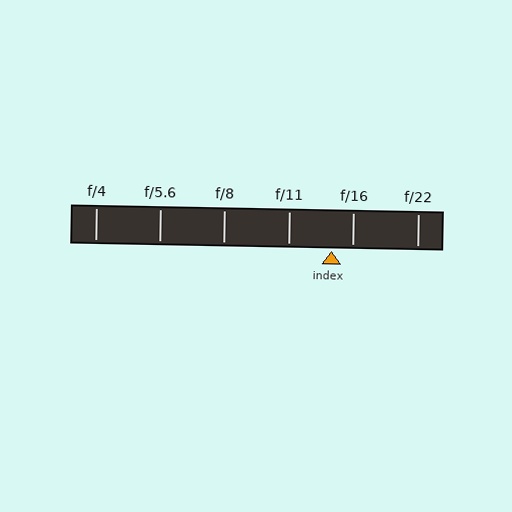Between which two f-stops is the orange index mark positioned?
The index mark is between f/11 and f/16.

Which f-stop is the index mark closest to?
The index mark is closest to f/16.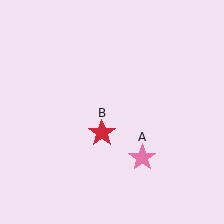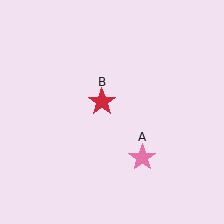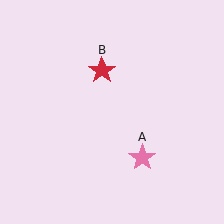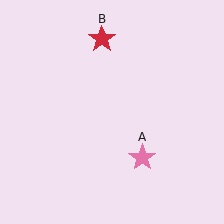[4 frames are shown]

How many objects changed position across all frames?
1 object changed position: red star (object B).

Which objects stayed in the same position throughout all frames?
Pink star (object A) remained stationary.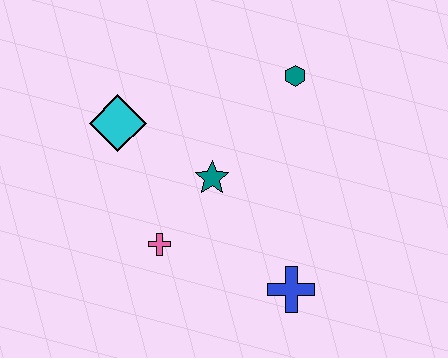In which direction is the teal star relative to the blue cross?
The teal star is above the blue cross.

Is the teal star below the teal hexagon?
Yes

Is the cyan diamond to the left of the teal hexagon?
Yes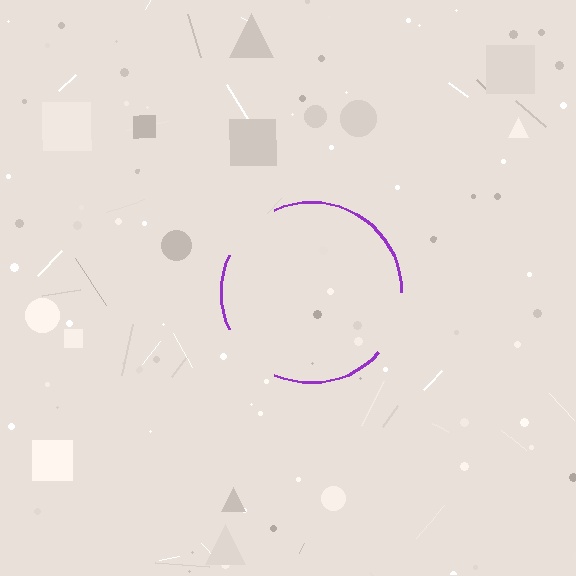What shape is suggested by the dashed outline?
The dashed outline suggests a circle.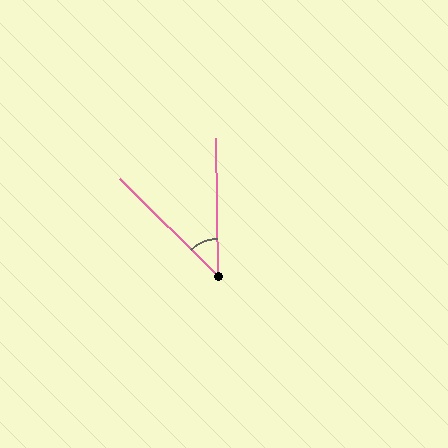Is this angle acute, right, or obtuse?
It is acute.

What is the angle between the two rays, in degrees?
Approximately 45 degrees.